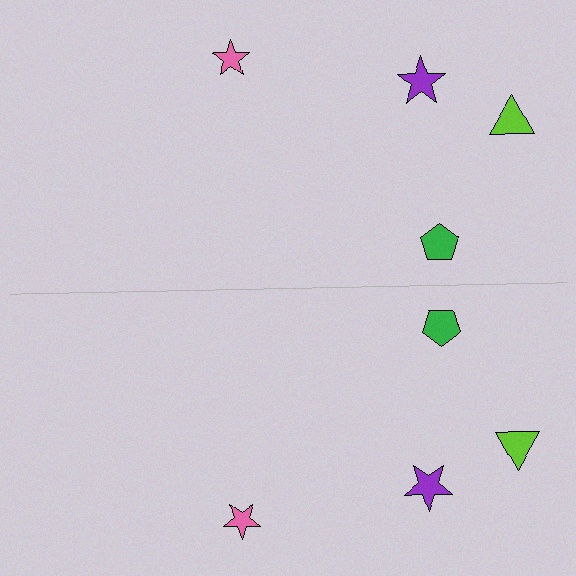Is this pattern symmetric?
Yes, this pattern has bilateral (reflection) symmetry.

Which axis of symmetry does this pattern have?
The pattern has a horizontal axis of symmetry running through the center of the image.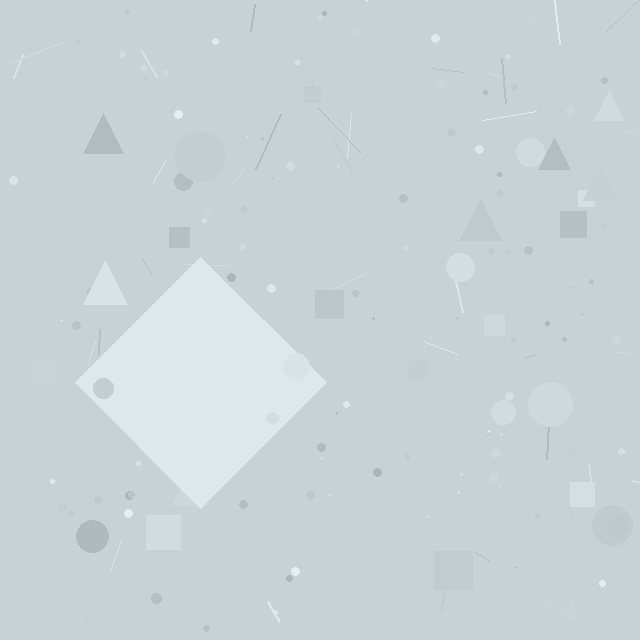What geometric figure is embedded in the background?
A diamond is embedded in the background.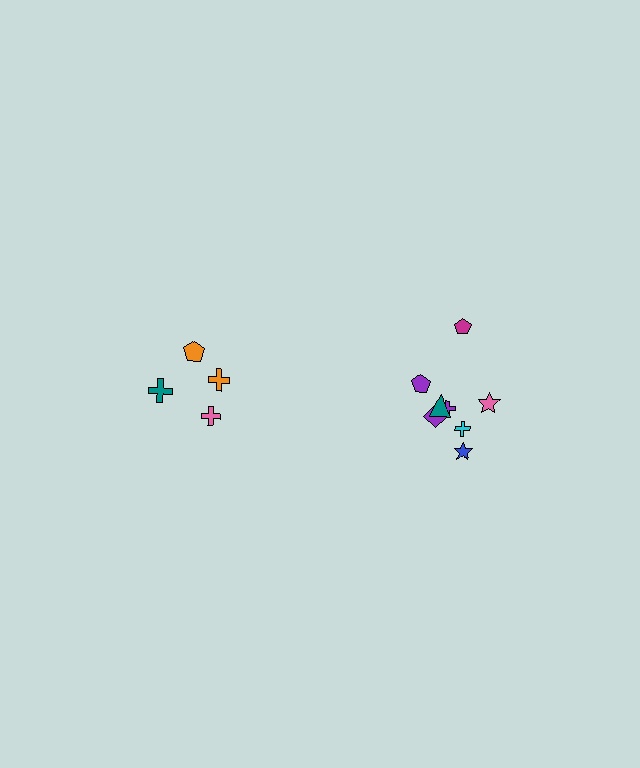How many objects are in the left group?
There are 4 objects.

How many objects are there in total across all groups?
There are 12 objects.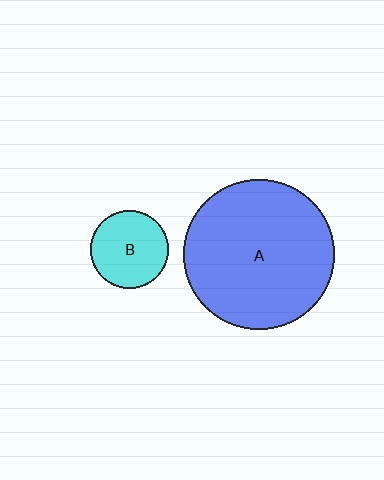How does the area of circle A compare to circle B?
Approximately 3.7 times.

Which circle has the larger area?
Circle A (blue).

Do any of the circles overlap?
No, none of the circles overlap.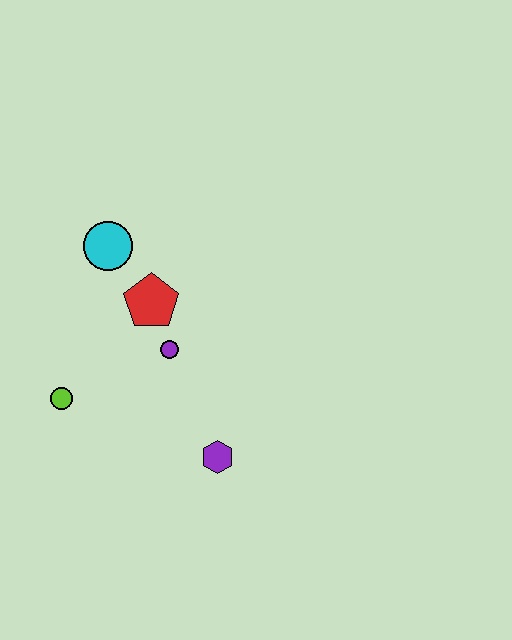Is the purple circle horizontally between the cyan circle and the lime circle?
No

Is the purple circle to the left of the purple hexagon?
Yes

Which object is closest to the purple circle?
The red pentagon is closest to the purple circle.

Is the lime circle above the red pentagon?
No